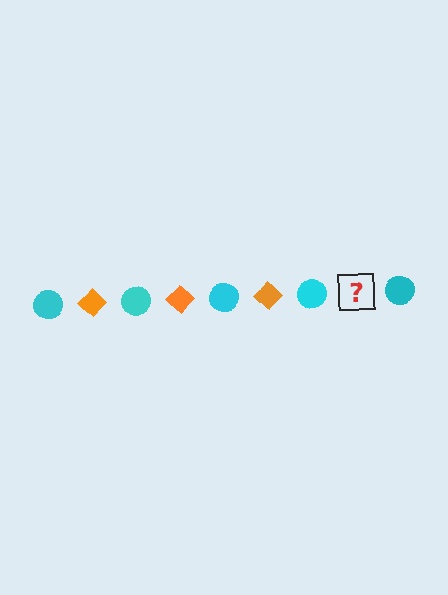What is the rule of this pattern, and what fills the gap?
The rule is that the pattern alternates between cyan circle and orange diamond. The gap should be filled with an orange diamond.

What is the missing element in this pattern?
The missing element is an orange diamond.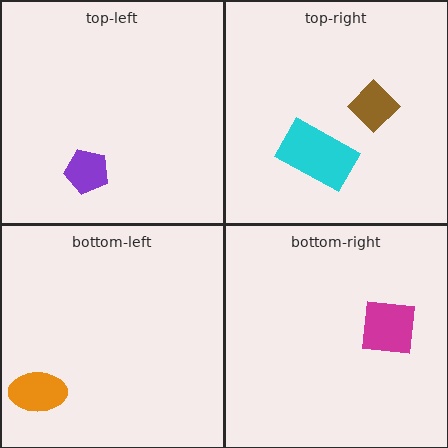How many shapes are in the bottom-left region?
1.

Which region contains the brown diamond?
The top-right region.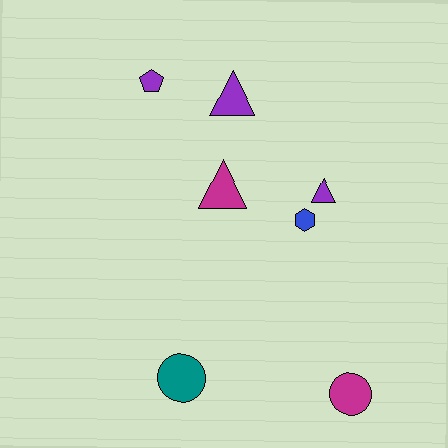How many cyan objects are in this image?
There are no cyan objects.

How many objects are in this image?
There are 7 objects.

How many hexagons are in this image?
There is 1 hexagon.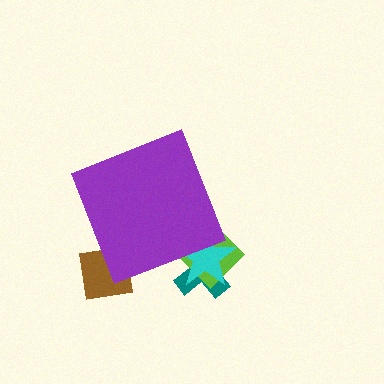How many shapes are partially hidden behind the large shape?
4 shapes are partially hidden.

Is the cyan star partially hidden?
Yes, the cyan star is partially hidden behind the purple diamond.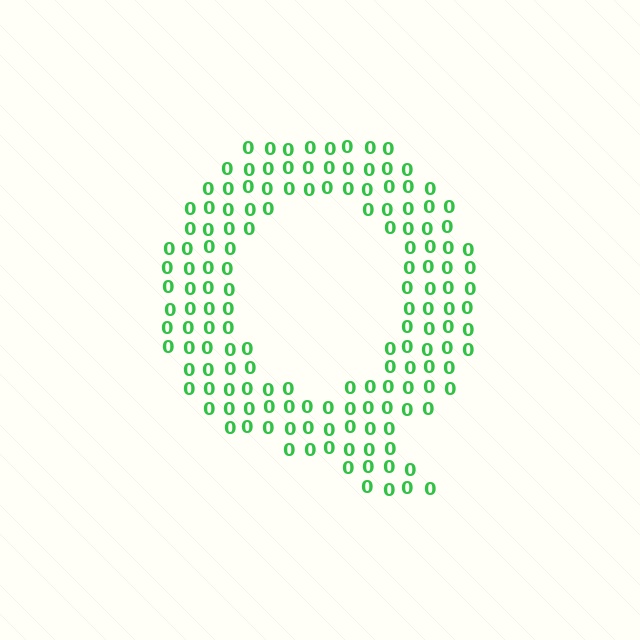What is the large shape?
The large shape is the letter Q.